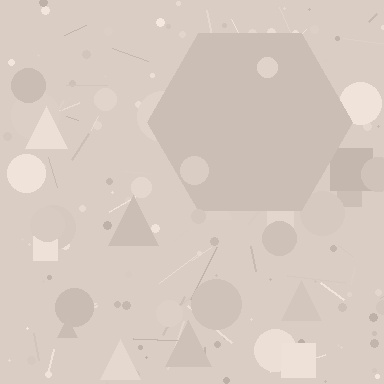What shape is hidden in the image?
A hexagon is hidden in the image.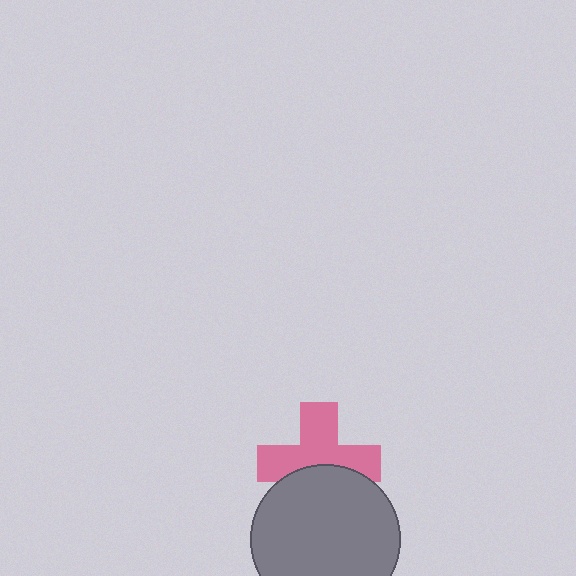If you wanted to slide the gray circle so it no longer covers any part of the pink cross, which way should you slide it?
Slide it down — that is the most direct way to separate the two shapes.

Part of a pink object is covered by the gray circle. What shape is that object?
It is a cross.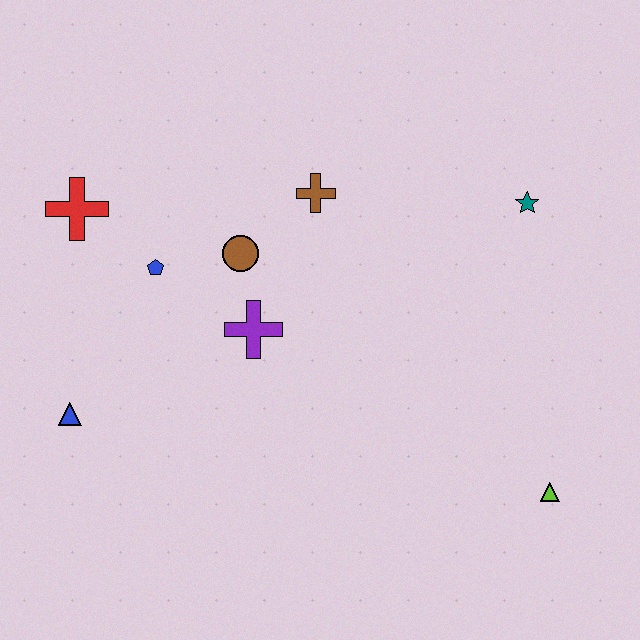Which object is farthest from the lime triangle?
The red cross is farthest from the lime triangle.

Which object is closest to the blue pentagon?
The brown circle is closest to the blue pentagon.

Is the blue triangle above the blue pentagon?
No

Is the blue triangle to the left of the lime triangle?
Yes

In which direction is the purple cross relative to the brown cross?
The purple cross is below the brown cross.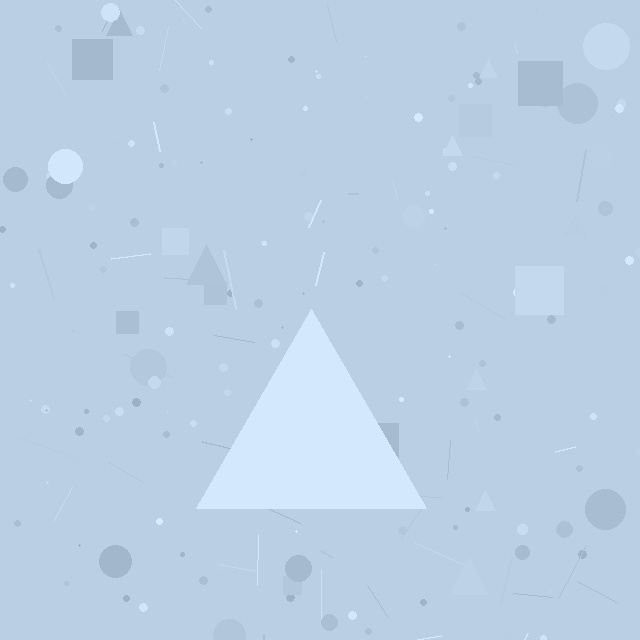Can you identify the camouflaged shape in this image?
The camouflaged shape is a triangle.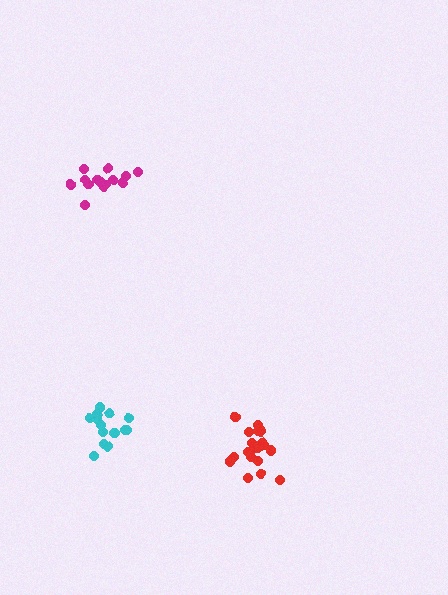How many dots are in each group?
Group 1: 14 dots, Group 2: 20 dots, Group 3: 14 dots (48 total).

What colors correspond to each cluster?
The clusters are colored: magenta, red, cyan.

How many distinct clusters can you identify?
There are 3 distinct clusters.